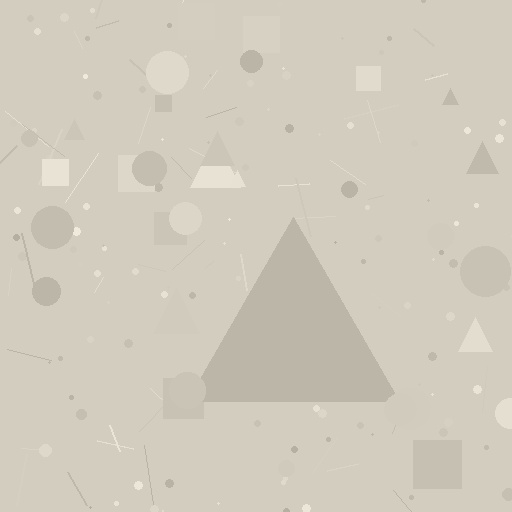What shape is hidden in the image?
A triangle is hidden in the image.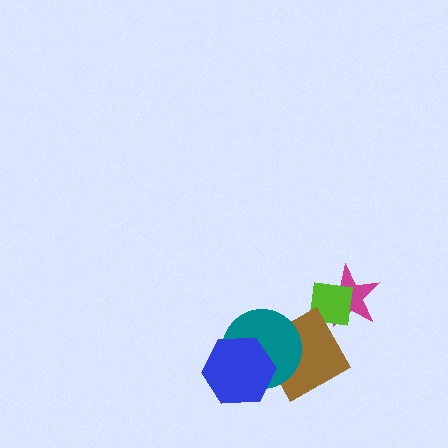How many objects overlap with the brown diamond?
3 objects overlap with the brown diamond.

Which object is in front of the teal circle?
The blue hexagon is in front of the teal circle.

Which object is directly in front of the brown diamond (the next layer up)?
The teal circle is directly in front of the brown diamond.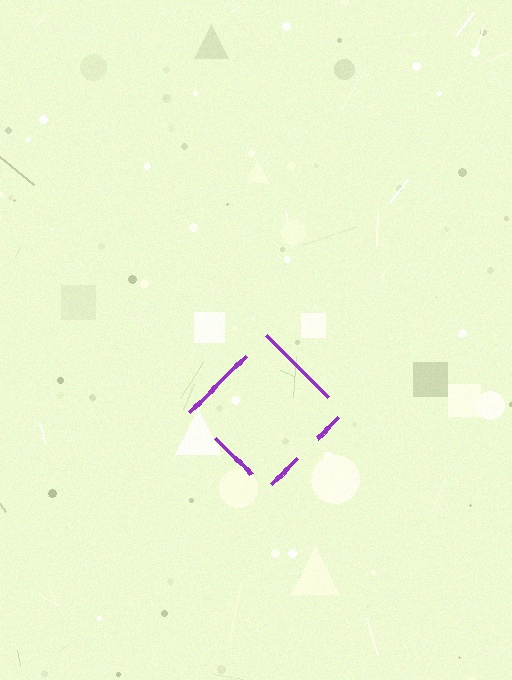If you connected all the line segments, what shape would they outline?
They would outline a diamond.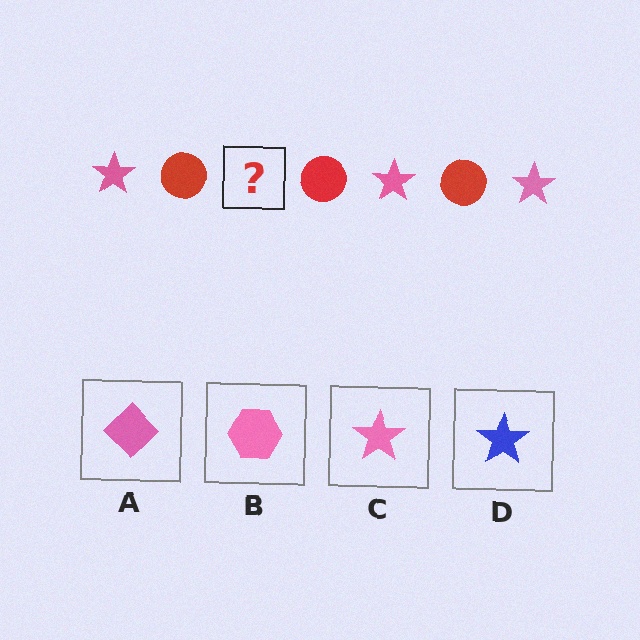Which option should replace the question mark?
Option C.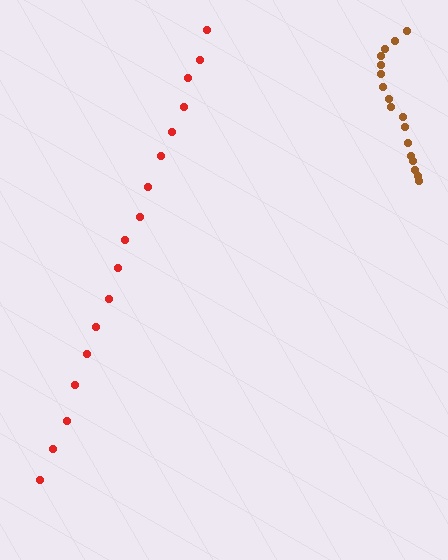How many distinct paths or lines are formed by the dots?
There are 2 distinct paths.